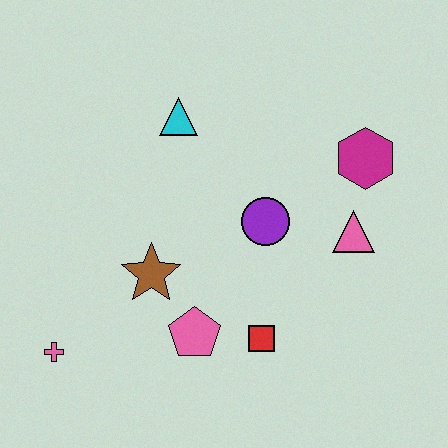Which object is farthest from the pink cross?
The magenta hexagon is farthest from the pink cross.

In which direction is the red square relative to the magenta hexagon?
The red square is below the magenta hexagon.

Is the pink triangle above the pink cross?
Yes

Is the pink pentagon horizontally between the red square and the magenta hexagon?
No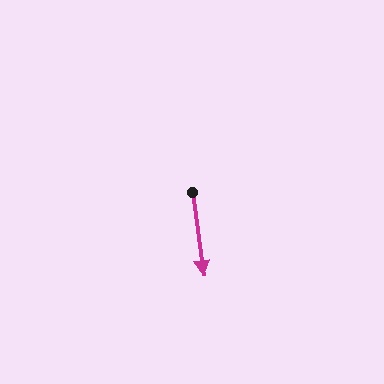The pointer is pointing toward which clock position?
Roughly 6 o'clock.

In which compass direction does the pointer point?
South.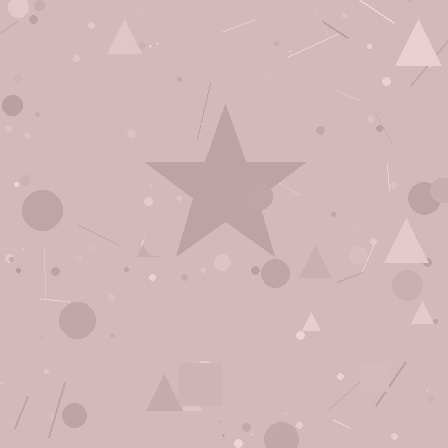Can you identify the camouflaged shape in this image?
The camouflaged shape is a star.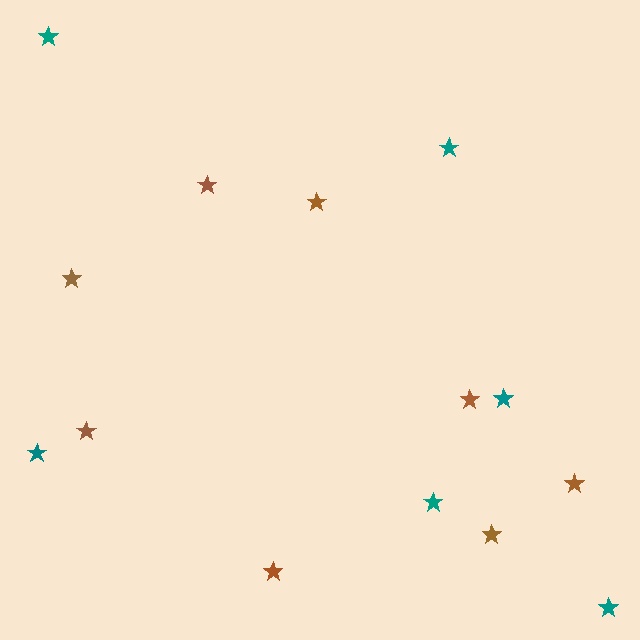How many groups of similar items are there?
There are 2 groups: one group of teal stars (6) and one group of brown stars (8).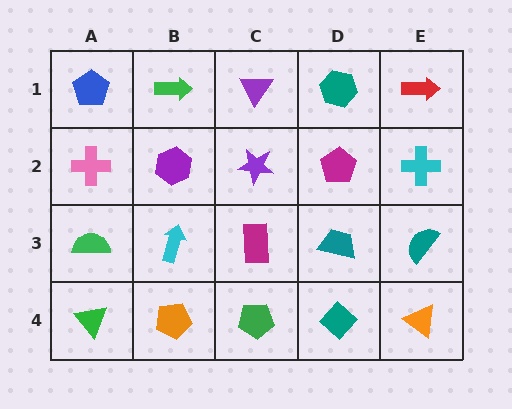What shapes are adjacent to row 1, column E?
A cyan cross (row 2, column E), a teal hexagon (row 1, column D).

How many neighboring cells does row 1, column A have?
2.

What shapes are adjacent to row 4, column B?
A cyan arrow (row 3, column B), a green triangle (row 4, column A), a green pentagon (row 4, column C).